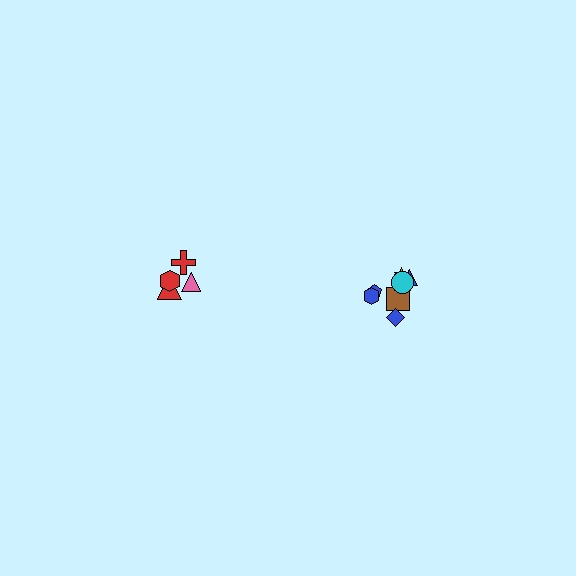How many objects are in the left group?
There are 4 objects.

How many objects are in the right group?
There are 7 objects.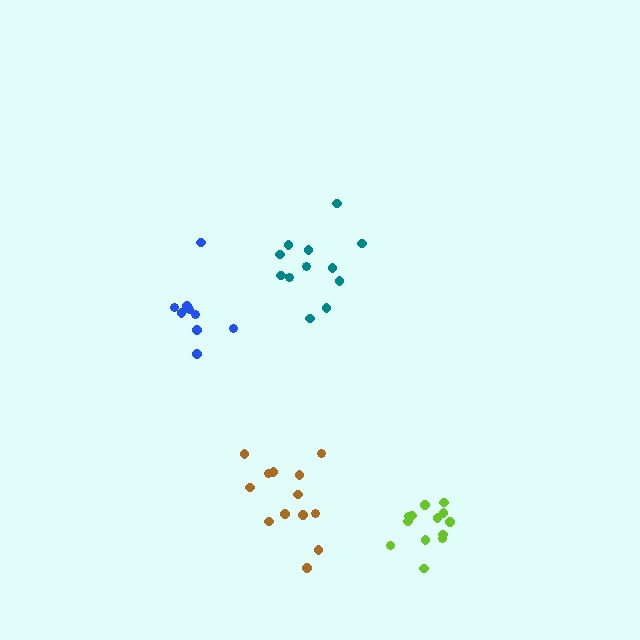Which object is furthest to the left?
The blue cluster is leftmost.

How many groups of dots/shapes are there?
There are 4 groups.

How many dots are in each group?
Group 1: 9 dots, Group 2: 12 dots, Group 3: 13 dots, Group 4: 13 dots (47 total).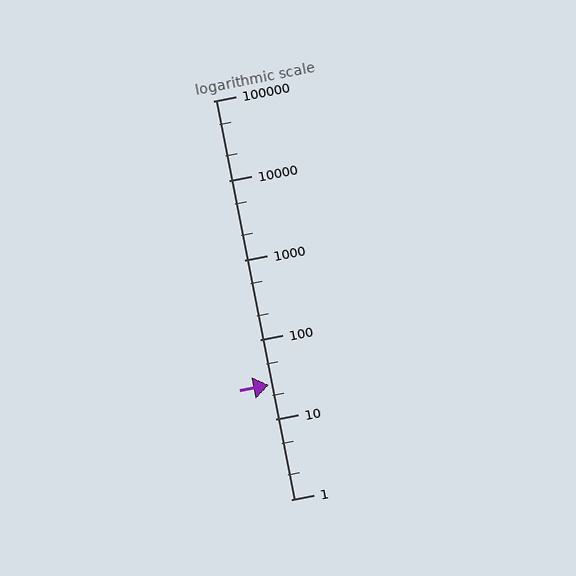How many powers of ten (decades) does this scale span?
The scale spans 5 decades, from 1 to 100000.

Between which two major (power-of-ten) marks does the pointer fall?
The pointer is between 10 and 100.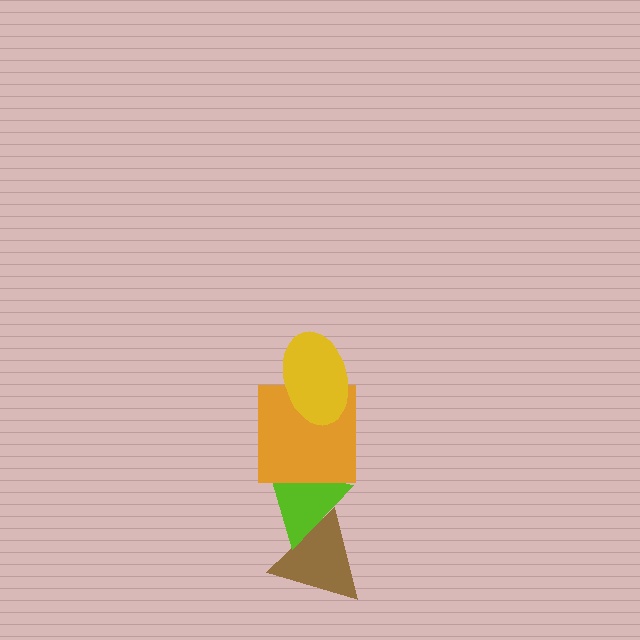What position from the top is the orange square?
The orange square is 2nd from the top.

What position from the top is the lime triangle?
The lime triangle is 3rd from the top.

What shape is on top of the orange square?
The yellow ellipse is on top of the orange square.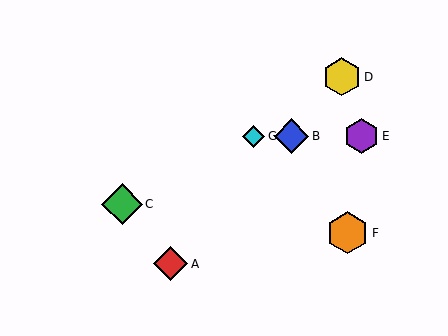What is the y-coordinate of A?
Object A is at y≈264.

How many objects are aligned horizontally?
3 objects (B, E, G) are aligned horizontally.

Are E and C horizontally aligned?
No, E is at y≈136 and C is at y≈204.